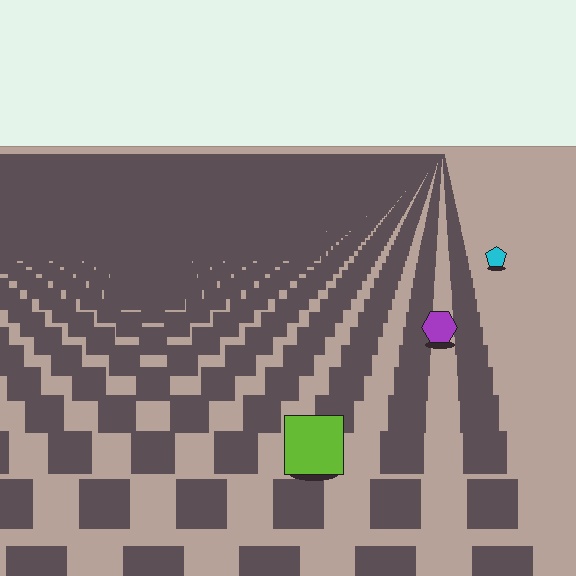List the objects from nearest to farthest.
From nearest to farthest: the lime square, the purple hexagon, the cyan pentagon.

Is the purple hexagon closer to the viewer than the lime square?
No. The lime square is closer — you can tell from the texture gradient: the ground texture is coarser near it.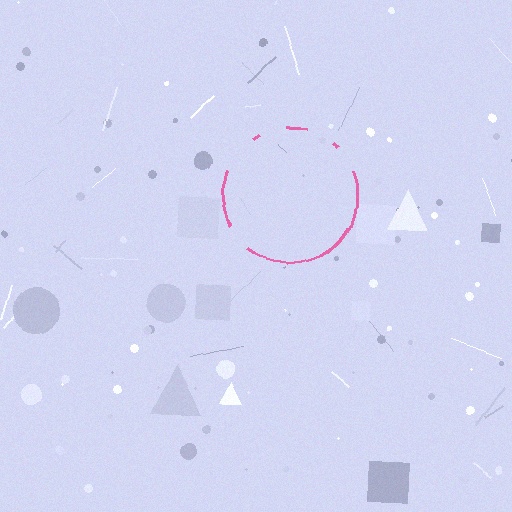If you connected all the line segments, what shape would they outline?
They would outline a circle.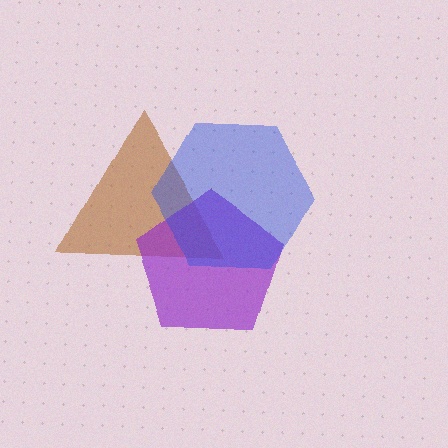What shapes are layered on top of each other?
The layered shapes are: a brown triangle, a purple pentagon, a blue hexagon.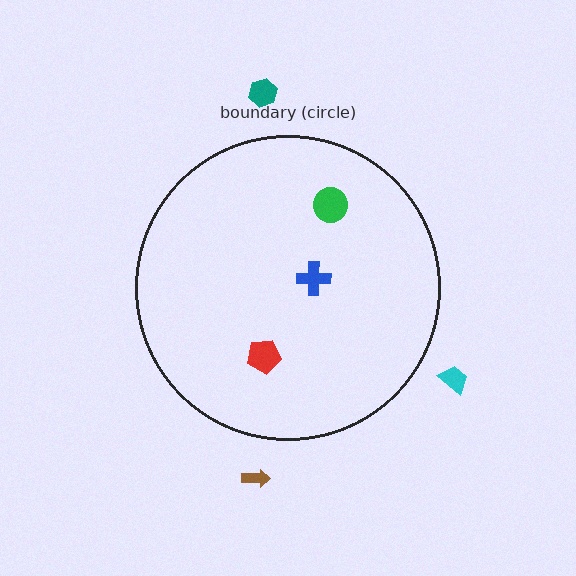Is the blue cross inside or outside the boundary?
Inside.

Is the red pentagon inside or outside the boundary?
Inside.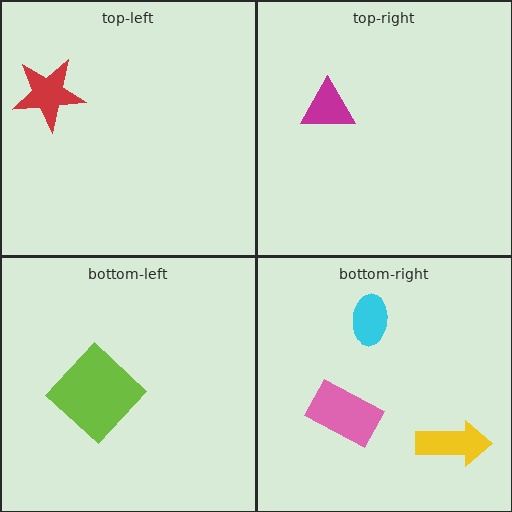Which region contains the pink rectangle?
The bottom-right region.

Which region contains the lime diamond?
The bottom-left region.